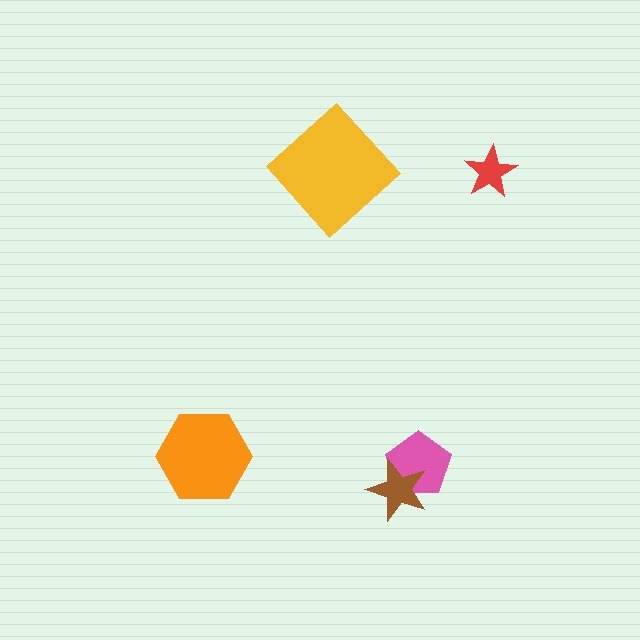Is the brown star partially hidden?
No, no other shape covers it.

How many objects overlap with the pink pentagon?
1 object overlaps with the pink pentagon.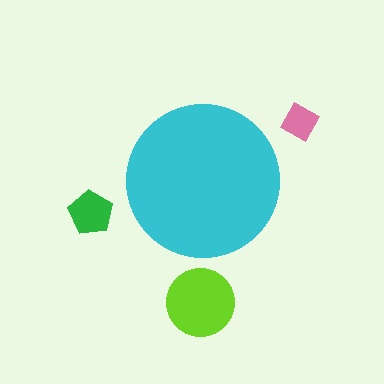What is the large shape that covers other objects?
A cyan circle.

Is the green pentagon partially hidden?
No, the green pentagon is fully visible.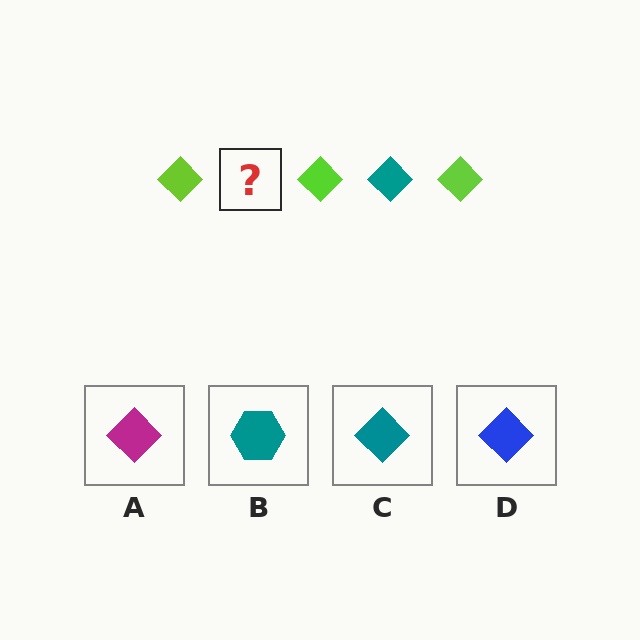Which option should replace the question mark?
Option C.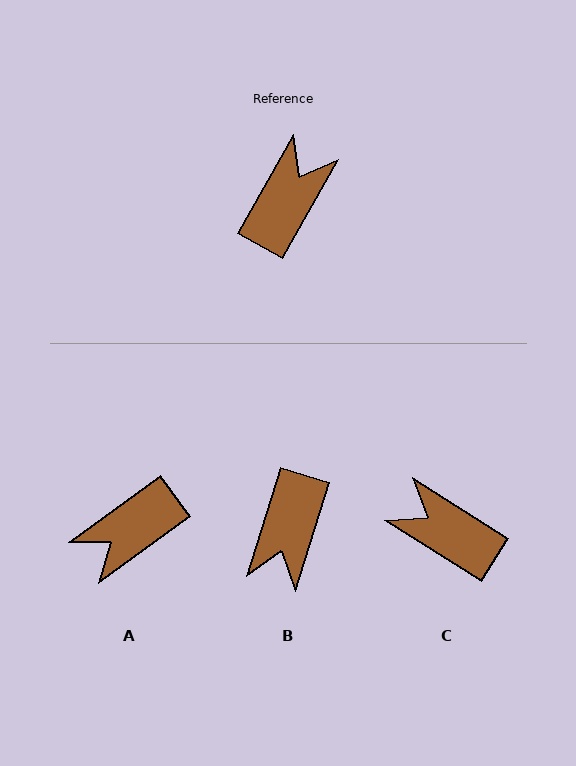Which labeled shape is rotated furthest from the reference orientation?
B, about 168 degrees away.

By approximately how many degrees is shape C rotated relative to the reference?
Approximately 87 degrees counter-clockwise.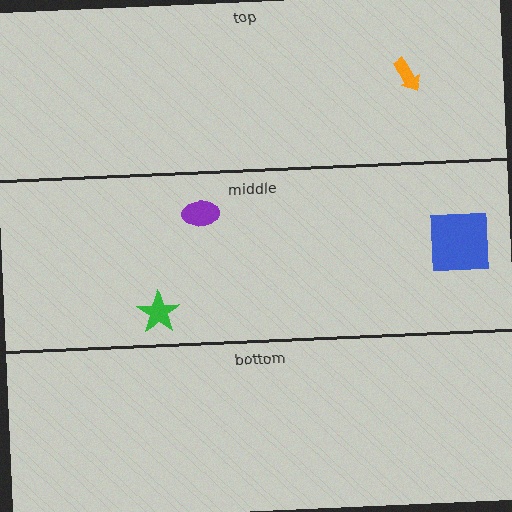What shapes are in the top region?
The orange arrow.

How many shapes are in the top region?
1.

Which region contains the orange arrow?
The top region.